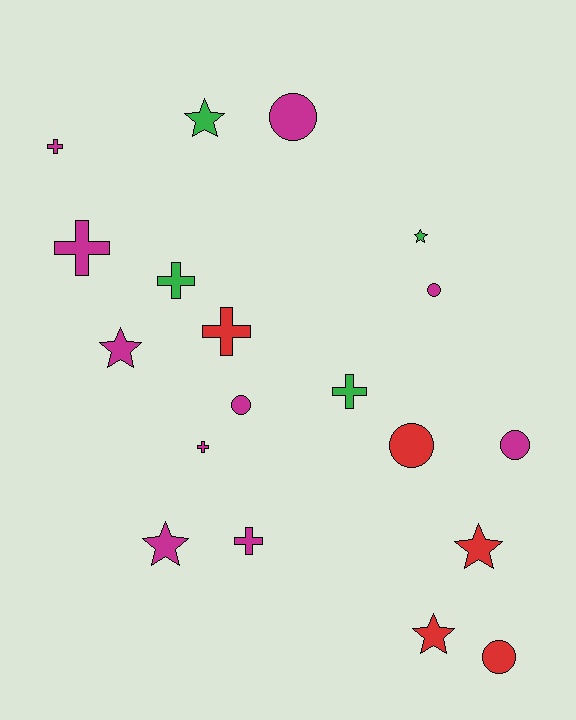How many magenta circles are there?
There are 4 magenta circles.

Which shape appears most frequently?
Cross, with 7 objects.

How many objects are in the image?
There are 19 objects.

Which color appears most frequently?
Magenta, with 10 objects.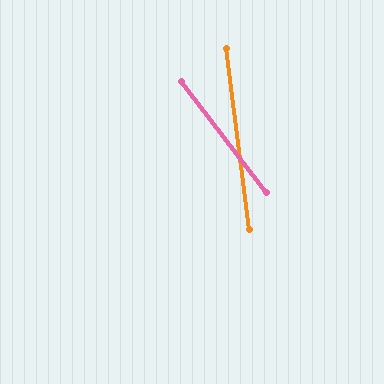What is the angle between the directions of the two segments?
Approximately 30 degrees.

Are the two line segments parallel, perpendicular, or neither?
Neither parallel nor perpendicular — they differ by about 30°.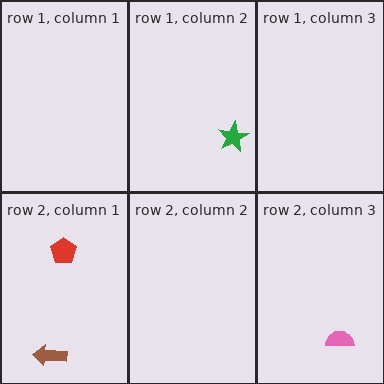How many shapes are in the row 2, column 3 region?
1.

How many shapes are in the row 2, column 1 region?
2.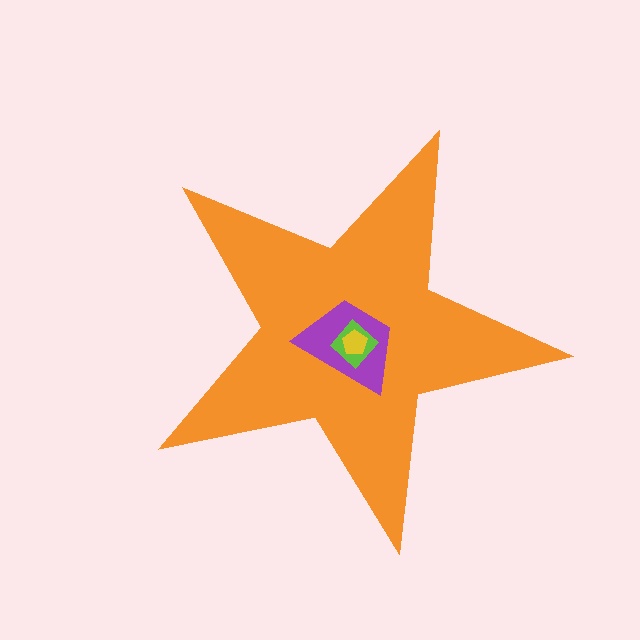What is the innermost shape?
The yellow pentagon.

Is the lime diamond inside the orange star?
Yes.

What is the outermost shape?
The orange star.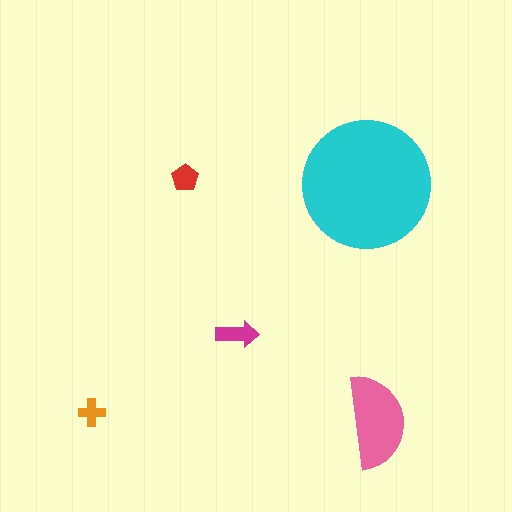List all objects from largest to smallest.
The cyan circle, the pink semicircle, the magenta arrow, the red pentagon, the orange cross.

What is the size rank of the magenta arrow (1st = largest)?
3rd.